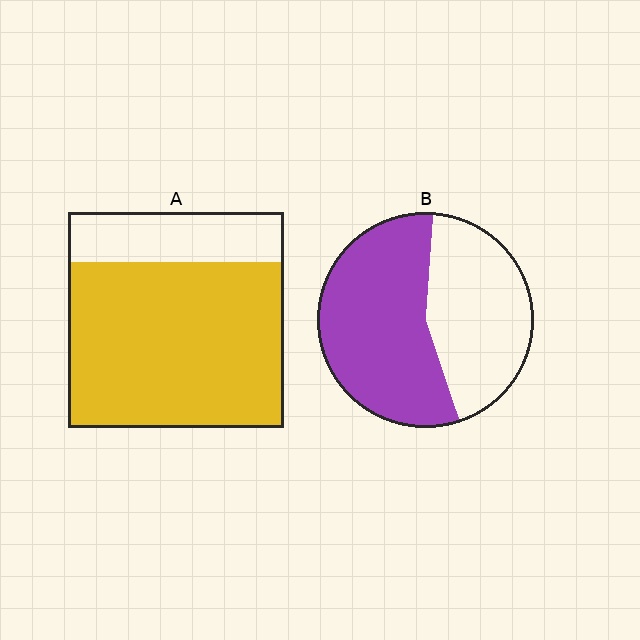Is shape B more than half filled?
Yes.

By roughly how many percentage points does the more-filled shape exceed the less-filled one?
By roughly 20 percentage points (A over B).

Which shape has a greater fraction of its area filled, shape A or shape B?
Shape A.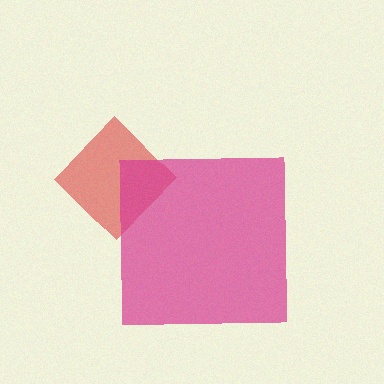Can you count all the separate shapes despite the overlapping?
Yes, there are 2 separate shapes.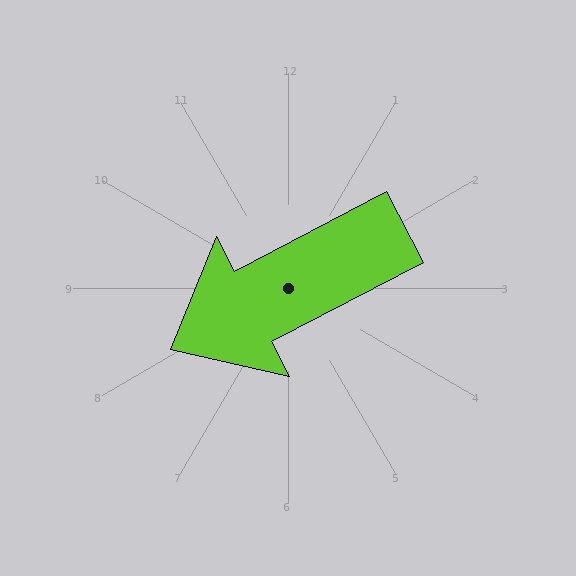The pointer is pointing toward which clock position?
Roughly 8 o'clock.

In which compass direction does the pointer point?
Southwest.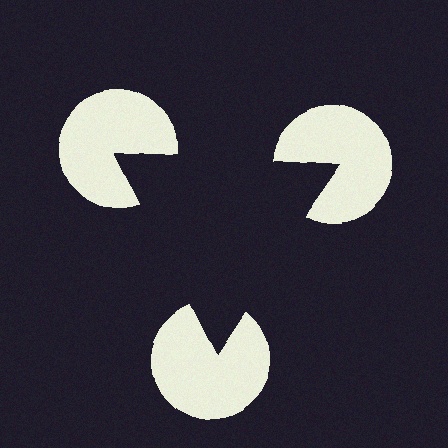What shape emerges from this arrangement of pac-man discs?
An illusory triangle — its edges are inferred from the aligned wedge cuts in the pac-man discs, not physically drawn.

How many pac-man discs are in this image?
There are 3 — one at each vertex of the illusory triangle.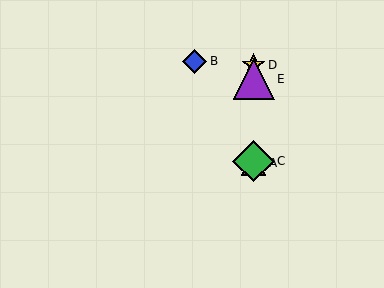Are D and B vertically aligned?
No, D is at x≈254 and B is at x≈195.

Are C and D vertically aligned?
Yes, both are at x≈254.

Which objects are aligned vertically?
Objects A, C, D, E are aligned vertically.